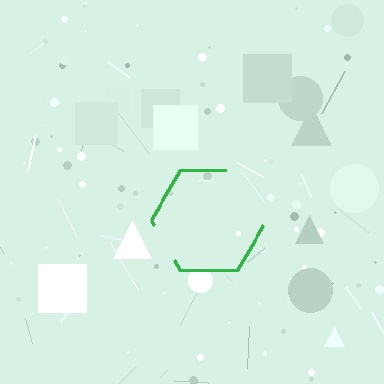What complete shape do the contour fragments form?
The contour fragments form a hexagon.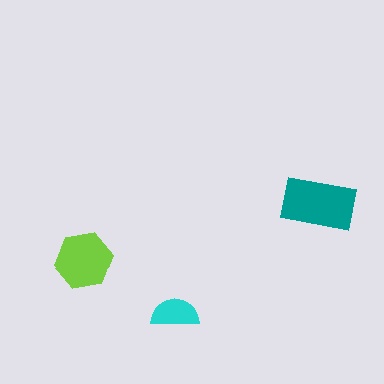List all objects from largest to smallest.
The teal rectangle, the lime hexagon, the cyan semicircle.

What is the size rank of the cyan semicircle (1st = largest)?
3rd.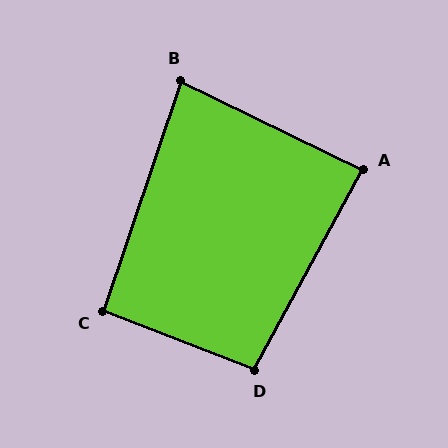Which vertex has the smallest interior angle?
B, at approximately 83 degrees.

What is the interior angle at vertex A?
Approximately 87 degrees (approximately right).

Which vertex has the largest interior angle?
D, at approximately 97 degrees.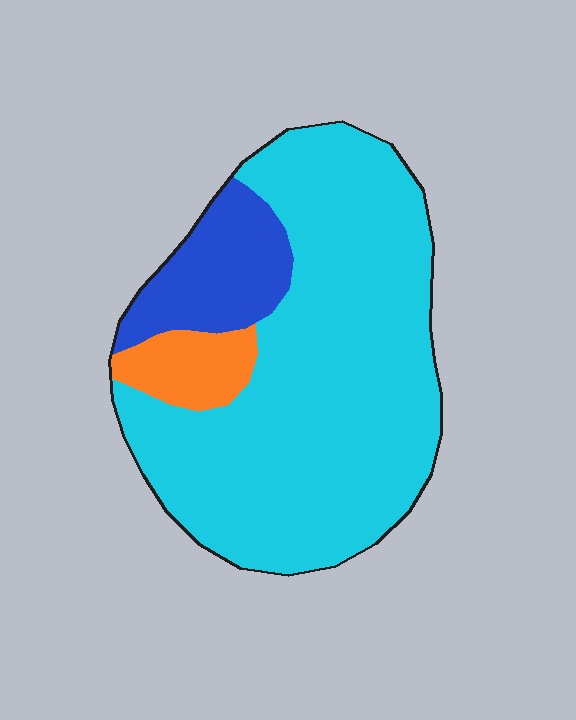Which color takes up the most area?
Cyan, at roughly 75%.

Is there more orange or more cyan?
Cyan.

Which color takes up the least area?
Orange, at roughly 10%.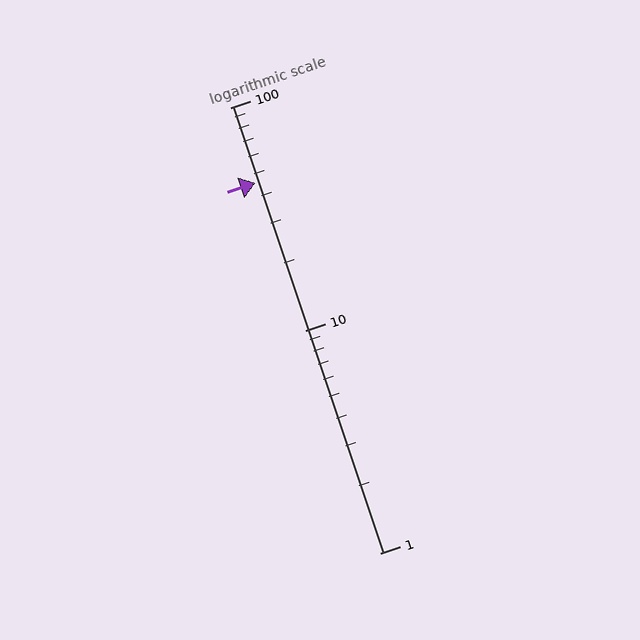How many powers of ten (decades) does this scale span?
The scale spans 2 decades, from 1 to 100.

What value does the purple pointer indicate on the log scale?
The pointer indicates approximately 46.